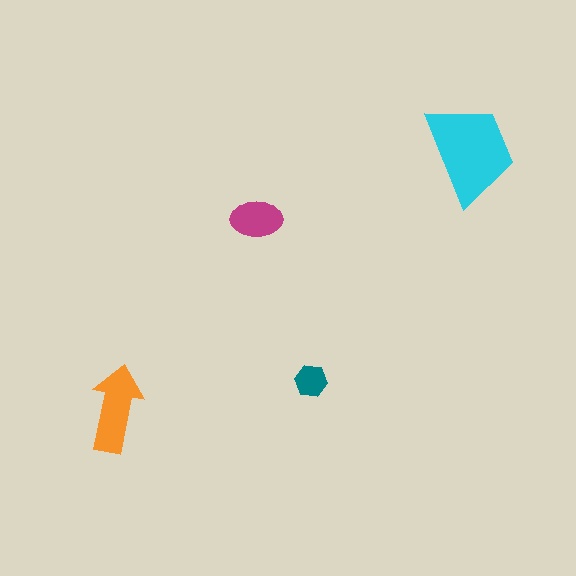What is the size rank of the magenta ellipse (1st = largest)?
3rd.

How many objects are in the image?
There are 4 objects in the image.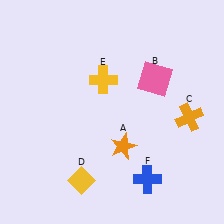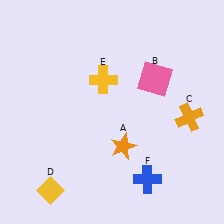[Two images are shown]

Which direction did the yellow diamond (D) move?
The yellow diamond (D) moved left.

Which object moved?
The yellow diamond (D) moved left.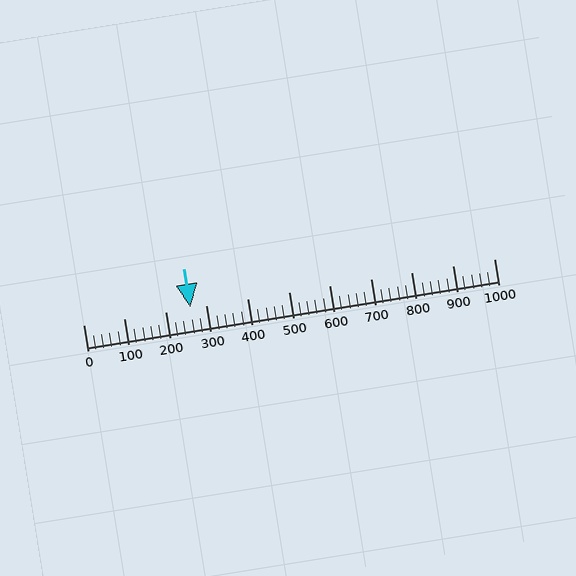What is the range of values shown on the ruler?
The ruler shows values from 0 to 1000.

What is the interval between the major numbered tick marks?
The major tick marks are spaced 100 units apart.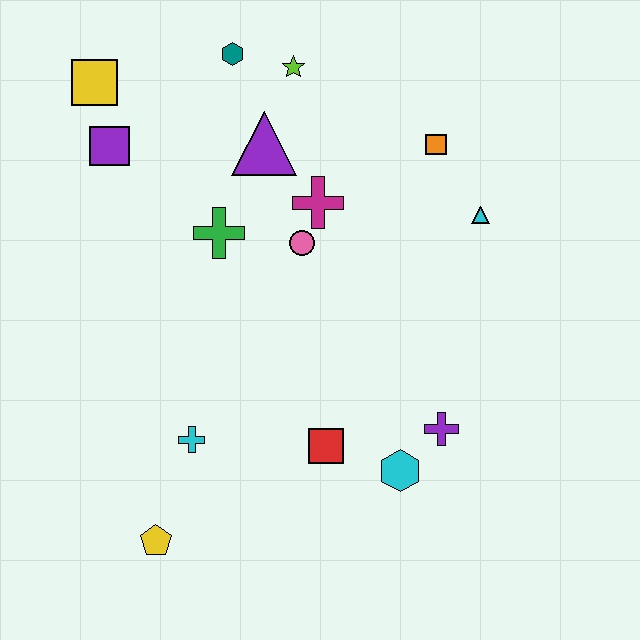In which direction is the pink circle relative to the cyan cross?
The pink circle is above the cyan cross.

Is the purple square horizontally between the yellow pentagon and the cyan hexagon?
No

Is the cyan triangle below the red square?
No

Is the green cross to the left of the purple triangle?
Yes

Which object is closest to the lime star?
The teal hexagon is closest to the lime star.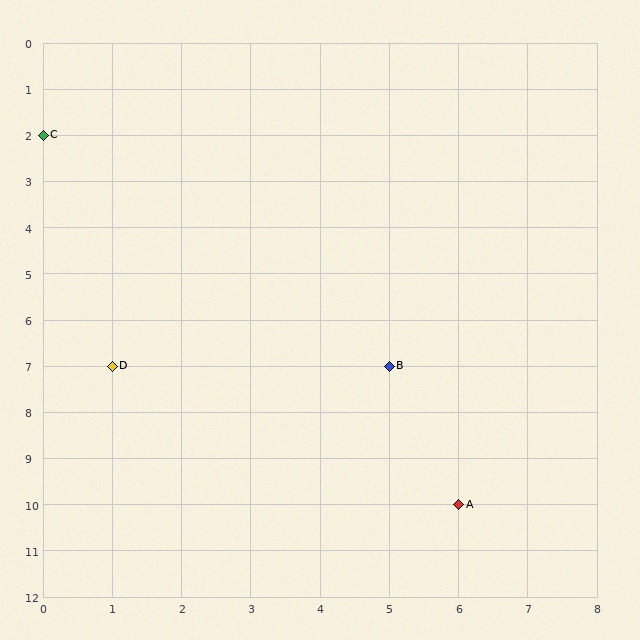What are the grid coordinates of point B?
Point B is at grid coordinates (5, 7).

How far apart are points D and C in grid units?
Points D and C are 1 column and 5 rows apart (about 5.1 grid units diagonally).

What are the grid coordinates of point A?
Point A is at grid coordinates (6, 10).